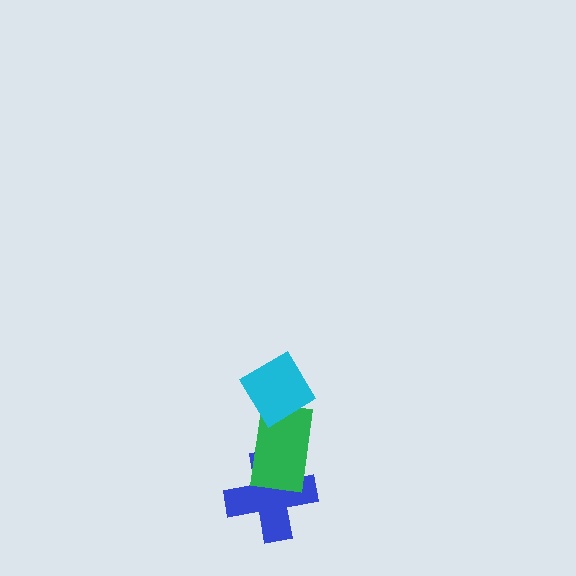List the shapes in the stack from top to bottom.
From top to bottom: the cyan diamond, the green rectangle, the blue cross.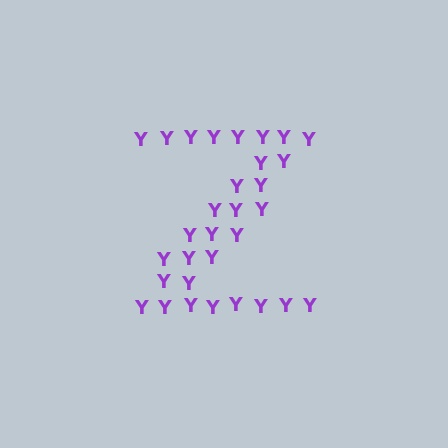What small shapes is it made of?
It is made of small letter Y's.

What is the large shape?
The large shape is the letter Z.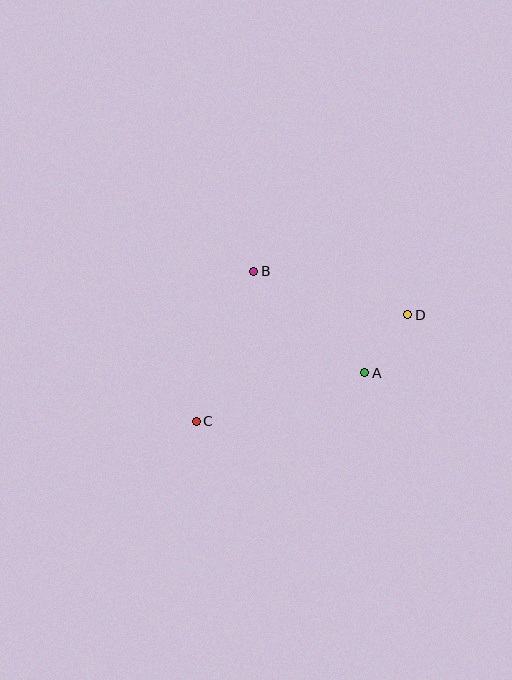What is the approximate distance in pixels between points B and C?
The distance between B and C is approximately 161 pixels.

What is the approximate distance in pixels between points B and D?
The distance between B and D is approximately 160 pixels.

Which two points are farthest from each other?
Points C and D are farthest from each other.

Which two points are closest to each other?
Points A and D are closest to each other.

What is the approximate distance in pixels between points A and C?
The distance between A and C is approximately 175 pixels.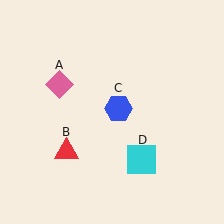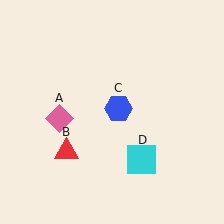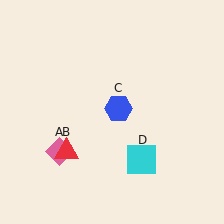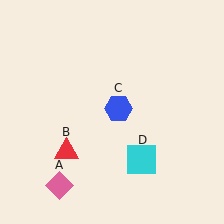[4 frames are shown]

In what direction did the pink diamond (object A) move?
The pink diamond (object A) moved down.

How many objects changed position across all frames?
1 object changed position: pink diamond (object A).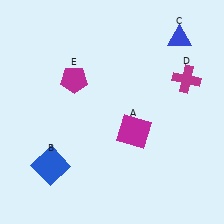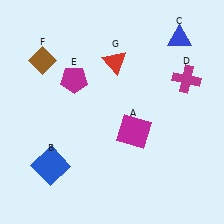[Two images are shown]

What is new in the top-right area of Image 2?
A red triangle (G) was added in the top-right area of Image 2.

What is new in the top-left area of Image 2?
A brown diamond (F) was added in the top-left area of Image 2.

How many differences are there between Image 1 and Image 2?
There are 2 differences between the two images.